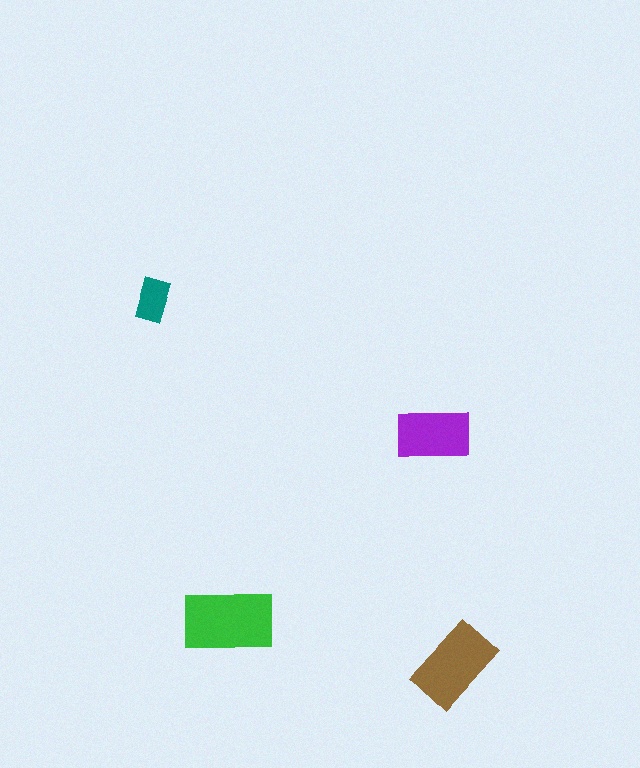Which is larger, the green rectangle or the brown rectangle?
The green one.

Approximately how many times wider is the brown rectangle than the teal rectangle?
About 2 times wider.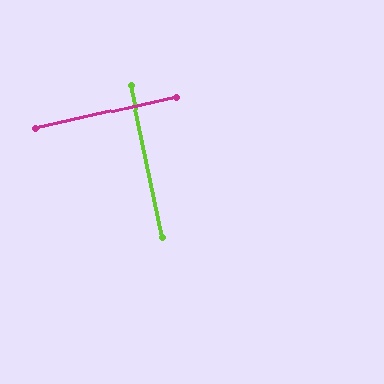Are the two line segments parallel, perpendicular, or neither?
Perpendicular — they meet at approximately 89°.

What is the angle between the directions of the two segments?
Approximately 89 degrees.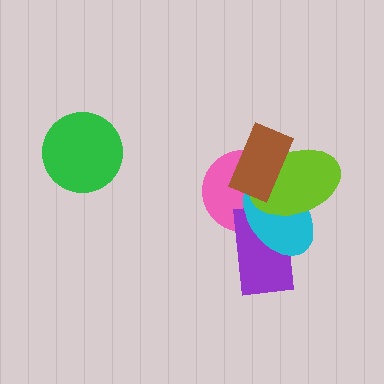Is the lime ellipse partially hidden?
Yes, it is partially covered by another shape.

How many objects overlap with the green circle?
0 objects overlap with the green circle.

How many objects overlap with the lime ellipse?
4 objects overlap with the lime ellipse.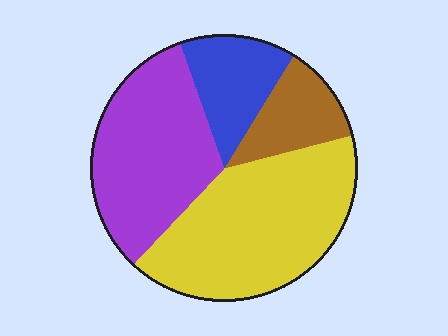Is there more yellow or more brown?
Yellow.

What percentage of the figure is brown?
Brown takes up about one eighth (1/8) of the figure.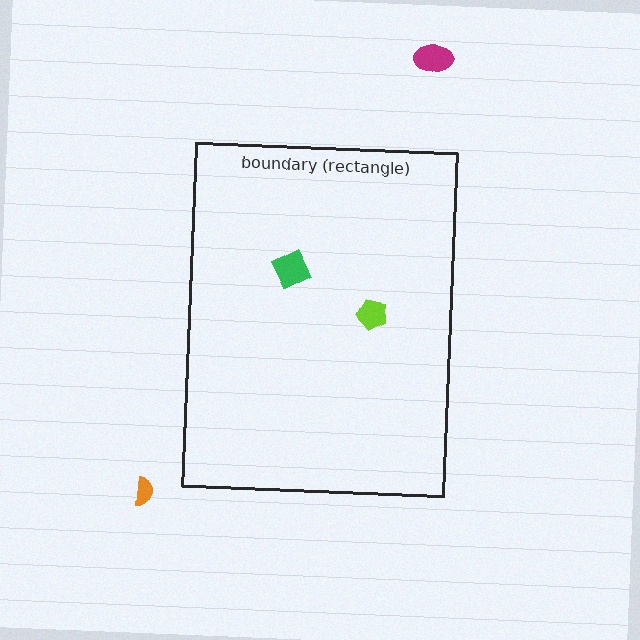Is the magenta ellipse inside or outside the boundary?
Outside.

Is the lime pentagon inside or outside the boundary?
Inside.